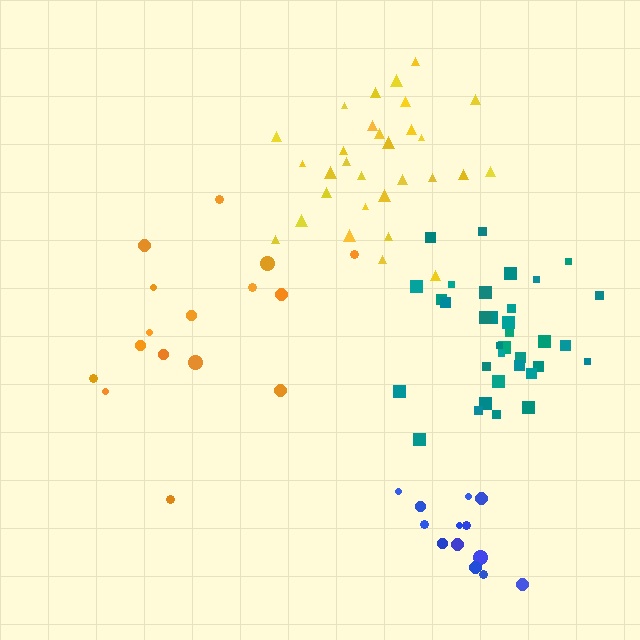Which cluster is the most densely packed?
Teal.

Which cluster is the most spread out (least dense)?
Orange.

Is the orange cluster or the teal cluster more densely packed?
Teal.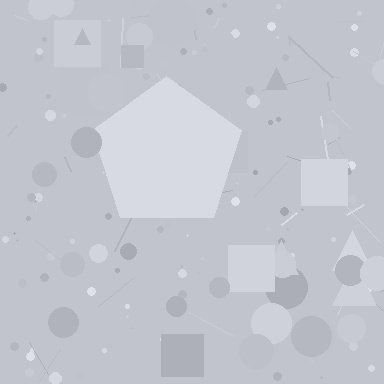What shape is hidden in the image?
A pentagon is hidden in the image.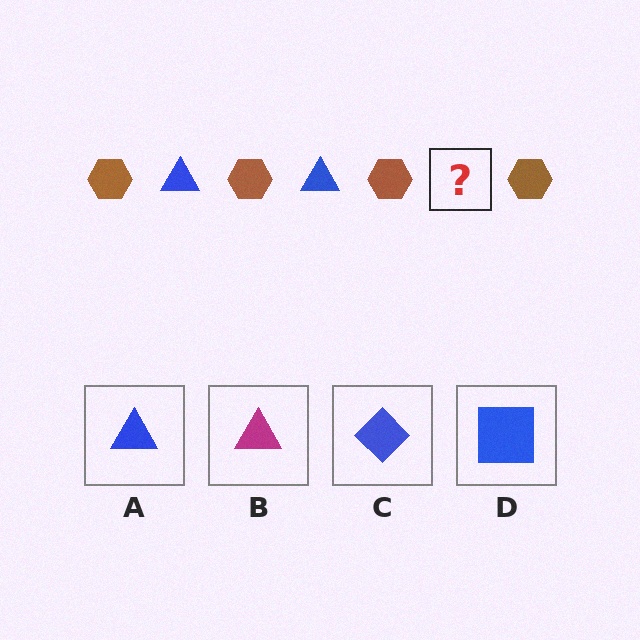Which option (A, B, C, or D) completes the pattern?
A.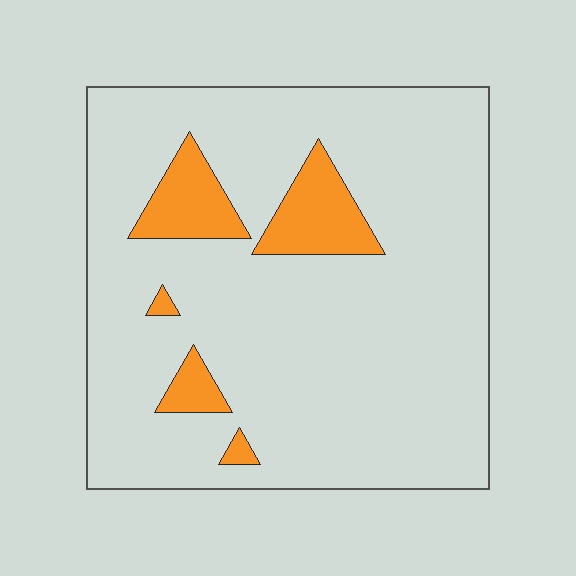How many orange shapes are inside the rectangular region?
5.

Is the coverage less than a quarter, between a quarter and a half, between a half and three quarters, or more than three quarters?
Less than a quarter.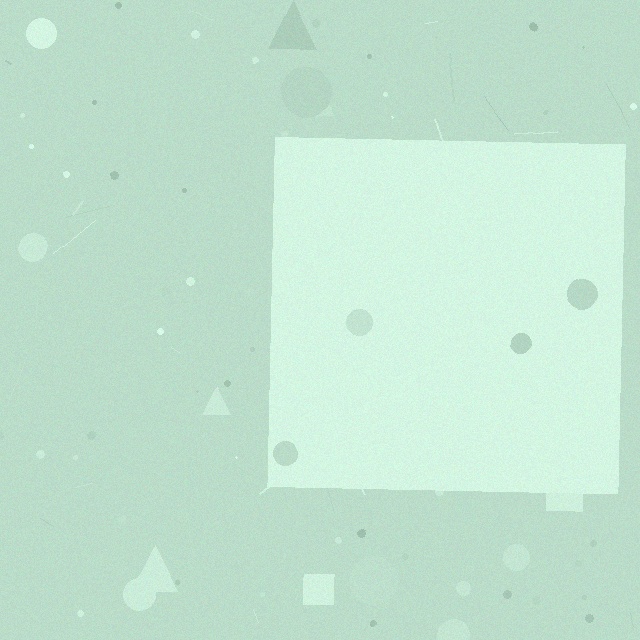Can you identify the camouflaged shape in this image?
The camouflaged shape is a square.